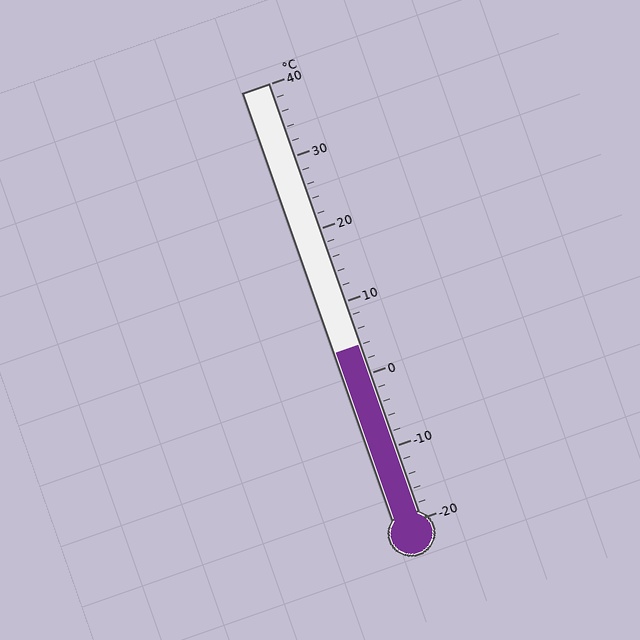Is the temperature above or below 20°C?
The temperature is below 20°C.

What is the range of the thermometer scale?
The thermometer scale ranges from -20°C to 40°C.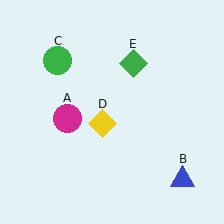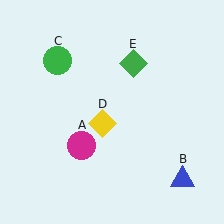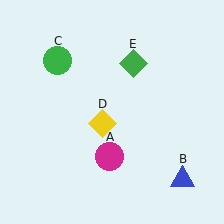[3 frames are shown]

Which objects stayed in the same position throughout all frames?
Blue triangle (object B) and green circle (object C) and yellow diamond (object D) and green diamond (object E) remained stationary.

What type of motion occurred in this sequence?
The magenta circle (object A) rotated counterclockwise around the center of the scene.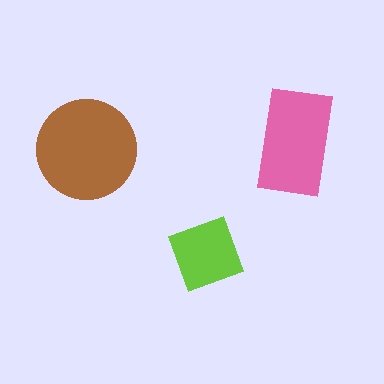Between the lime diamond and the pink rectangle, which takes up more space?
The pink rectangle.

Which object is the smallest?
The lime diamond.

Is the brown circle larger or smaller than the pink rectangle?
Larger.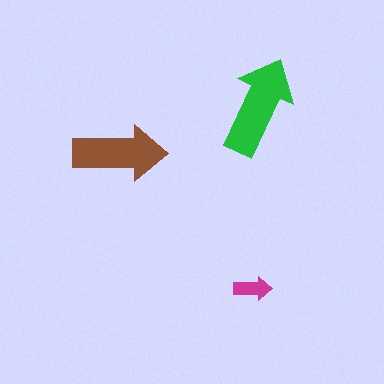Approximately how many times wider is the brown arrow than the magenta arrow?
About 2.5 times wider.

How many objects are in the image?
There are 3 objects in the image.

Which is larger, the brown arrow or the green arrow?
The green one.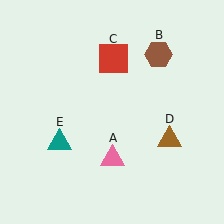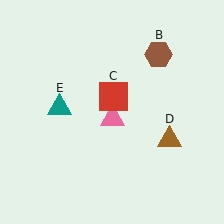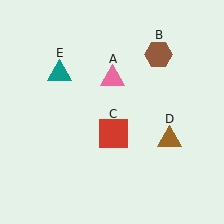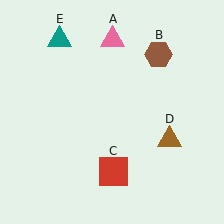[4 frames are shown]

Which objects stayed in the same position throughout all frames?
Brown hexagon (object B) and brown triangle (object D) remained stationary.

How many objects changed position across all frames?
3 objects changed position: pink triangle (object A), red square (object C), teal triangle (object E).